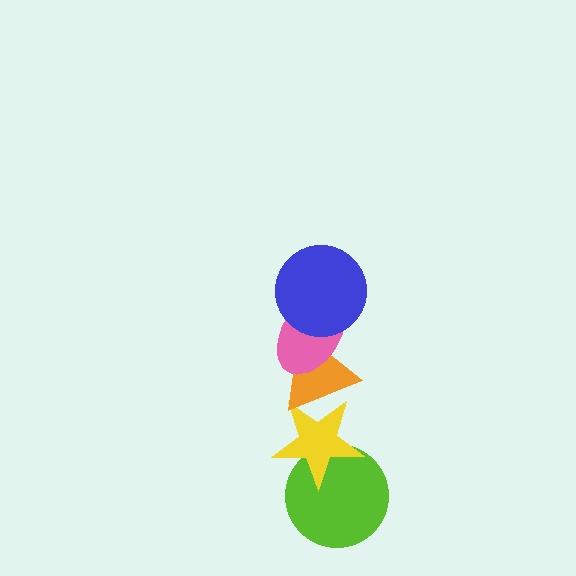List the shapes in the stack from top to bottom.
From top to bottom: the blue circle, the pink ellipse, the orange triangle, the yellow star, the lime circle.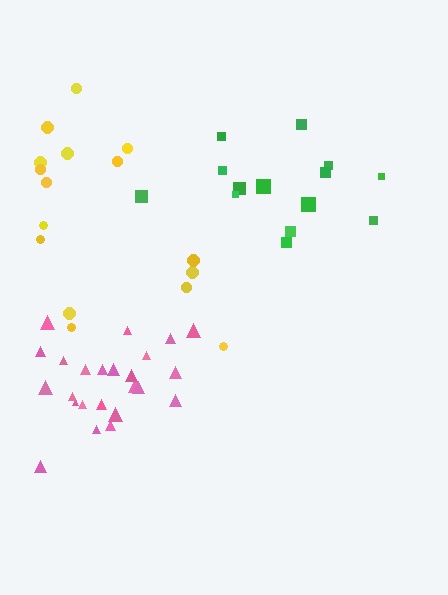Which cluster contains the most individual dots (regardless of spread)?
Pink (25).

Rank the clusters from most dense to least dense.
pink, green, yellow.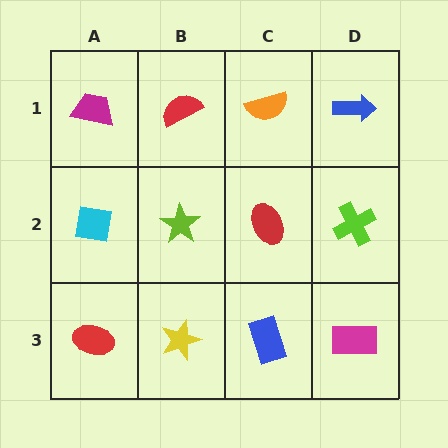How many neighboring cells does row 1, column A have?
2.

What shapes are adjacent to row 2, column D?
A blue arrow (row 1, column D), a magenta rectangle (row 3, column D), a red ellipse (row 2, column C).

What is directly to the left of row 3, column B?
A red ellipse.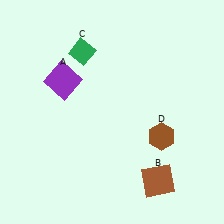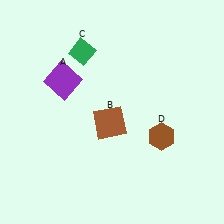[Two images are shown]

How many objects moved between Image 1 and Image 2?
1 object moved between the two images.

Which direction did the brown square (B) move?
The brown square (B) moved up.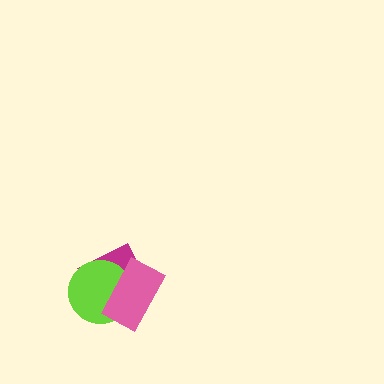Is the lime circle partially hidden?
Yes, it is partially covered by another shape.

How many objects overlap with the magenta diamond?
2 objects overlap with the magenta diamond.